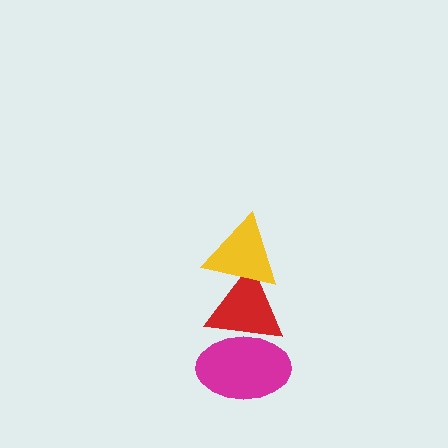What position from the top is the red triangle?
The red triangle is 2nd from the top.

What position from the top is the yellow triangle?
The yellow triangle is 1st from the top.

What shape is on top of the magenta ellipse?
The red triangle is on top of the magenta ellipse.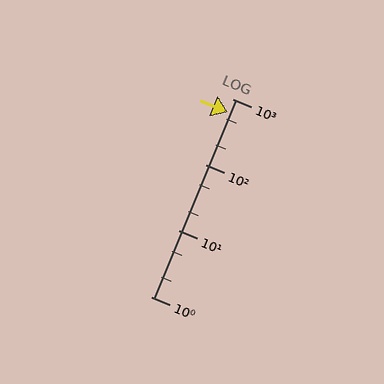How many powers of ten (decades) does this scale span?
The scale spans 3 decades, from 1 to 1000.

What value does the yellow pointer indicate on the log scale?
The pointer indicates approximately 620.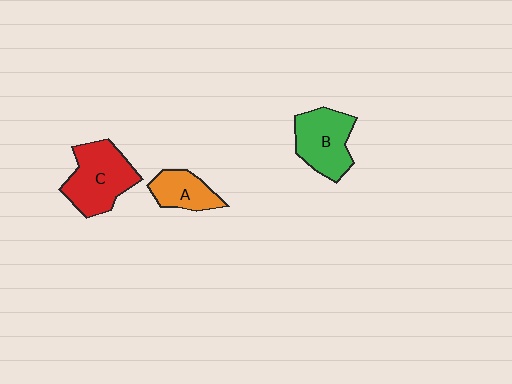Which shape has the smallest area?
Shape A (orange).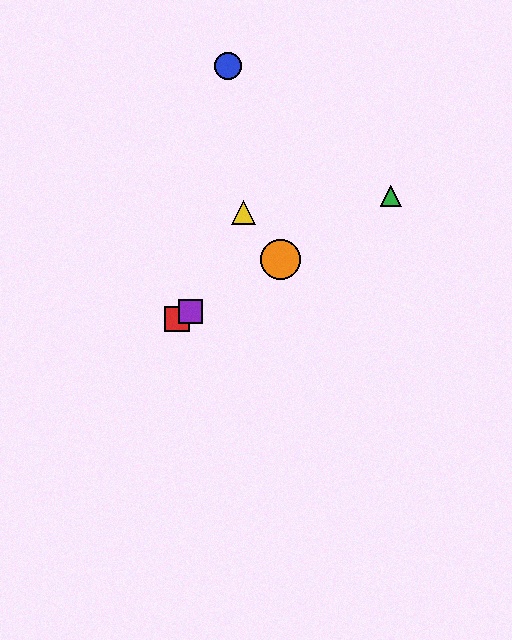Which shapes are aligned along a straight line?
The red square, the green triangle, the purple square, the orange circle are aligned along a straight line.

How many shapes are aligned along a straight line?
4 shapes (the red square, the green triangle, the purple square, the orange circle) are aligned along a straight line.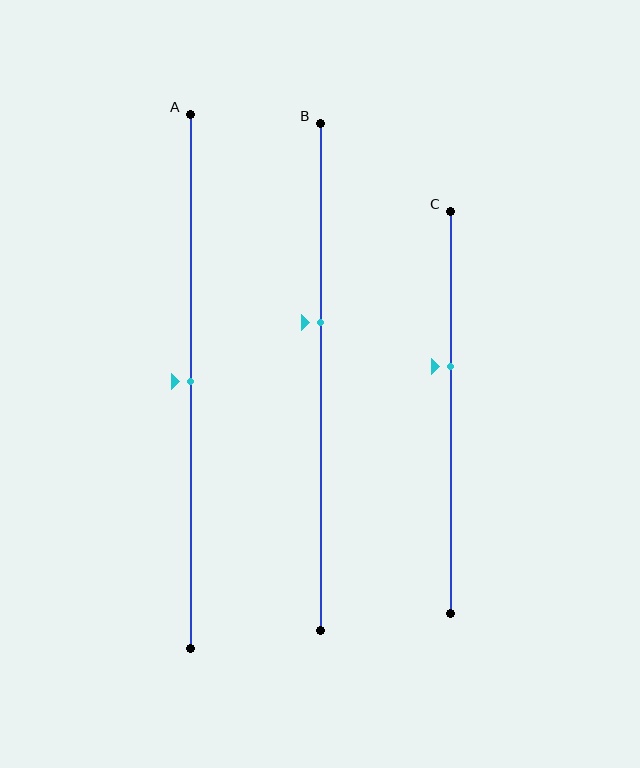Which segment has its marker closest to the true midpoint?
Segment A has its marker closest to the true midpoint.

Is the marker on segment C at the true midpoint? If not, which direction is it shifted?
No, the marker on segment C is shifted upward by about 11% of the segment length.